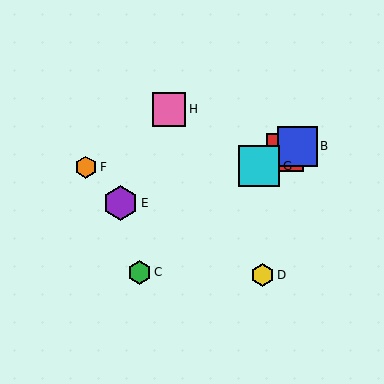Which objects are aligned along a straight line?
Objects A, B, G are aligned along a straight line.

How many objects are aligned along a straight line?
3 objects (A, B, G) are aligned along a straight line.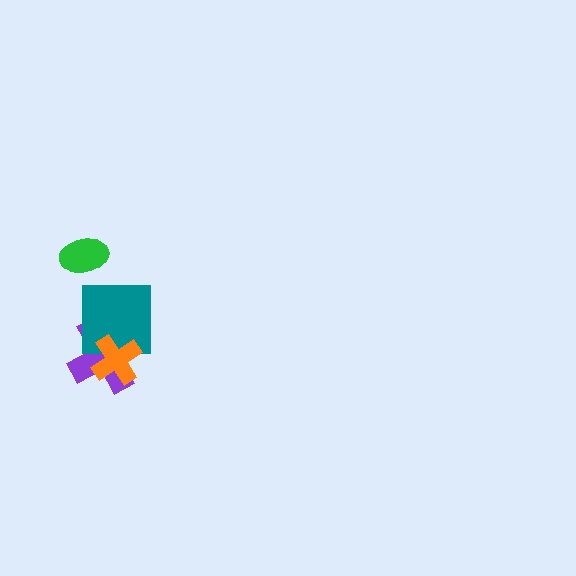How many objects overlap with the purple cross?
2 objects overlap with the purple cross.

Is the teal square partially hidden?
Yes, it is partially covered by another shape.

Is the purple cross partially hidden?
Yes, it is partially covered by another shape.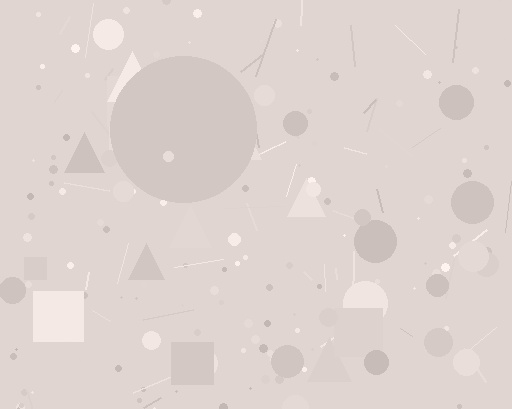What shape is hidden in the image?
A circle is hidden in the image.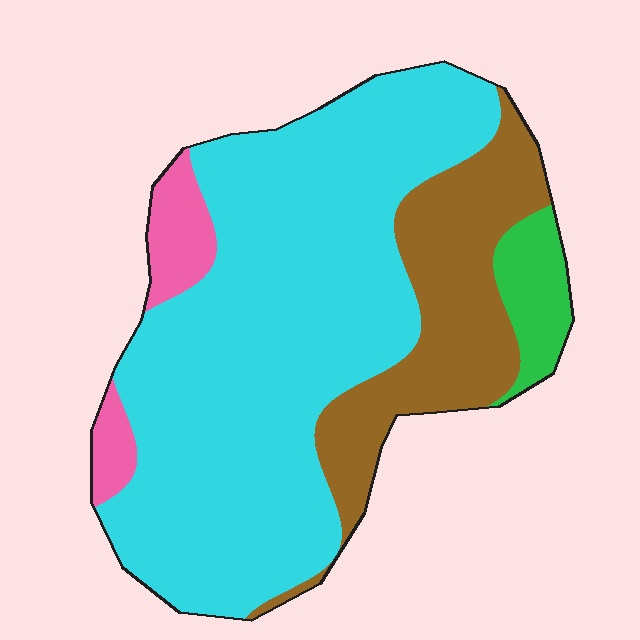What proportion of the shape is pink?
Pink takes up about one tenth (1/10) of the shape.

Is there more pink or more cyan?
Cyan.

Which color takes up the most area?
Cyan, at roughly 65%.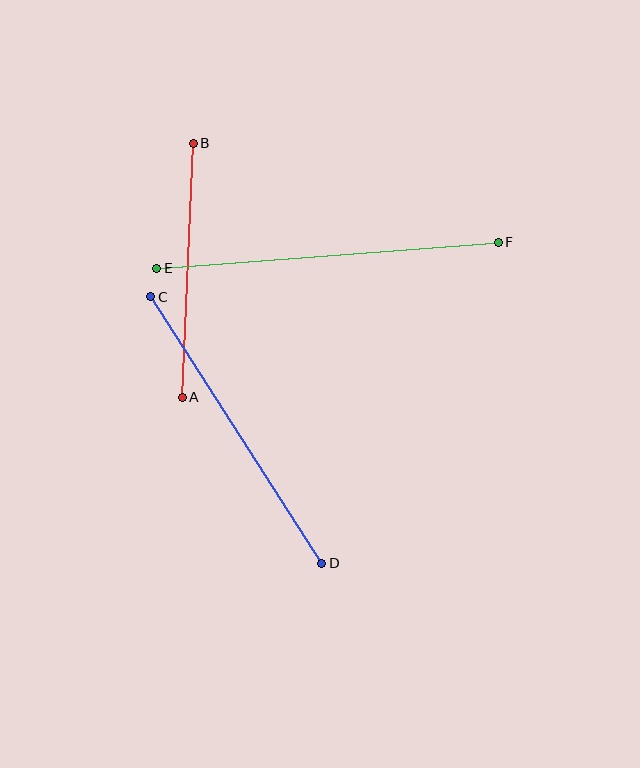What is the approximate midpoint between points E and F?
The midpoint is at approximately (328, 255) pixels.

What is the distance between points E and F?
The distance is approximately 343 pixels.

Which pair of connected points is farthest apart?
Points E and F are farthest apart.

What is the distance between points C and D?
The distance is approximately 317 pixels.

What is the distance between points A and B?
The distance is approximately 254 pixels.